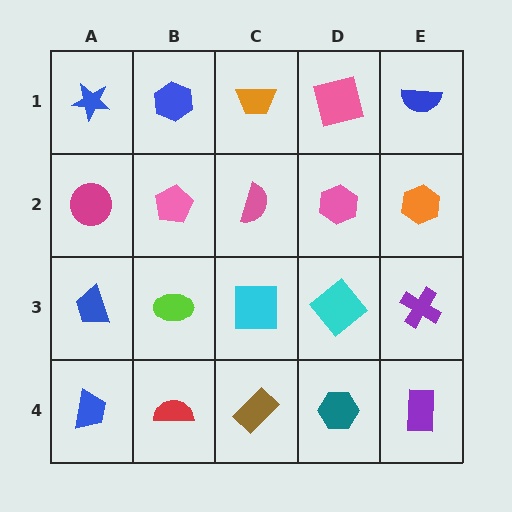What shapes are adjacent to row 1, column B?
A pink pentagon (row 2, column B), a blue star (row 1, column A), an orange trapezoid (row 1, column C).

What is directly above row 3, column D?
A pink hexagon.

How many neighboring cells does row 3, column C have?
4.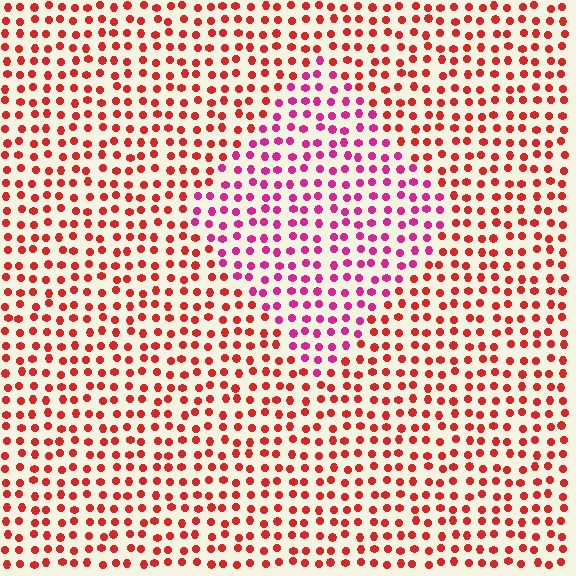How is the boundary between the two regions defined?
The boundary is defined purely by a slight shift in hue (about 37 degrees). Spacing, size, and orientation are identical on both sides.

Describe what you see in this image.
The image is filled with small red elements in a uniform arrangement. A diamond-shaped region is visible where the elements are tinted to a slightly different hue, forming a subtle color boundary.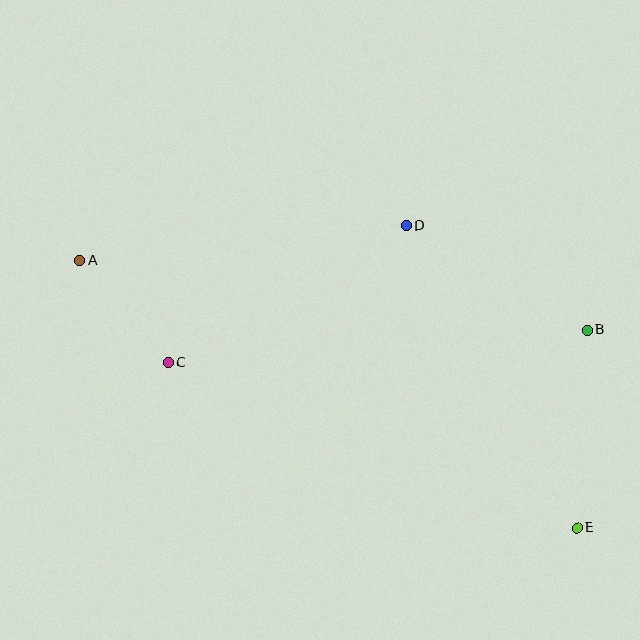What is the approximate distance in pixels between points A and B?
The distance between A and B is approximately 512 pixels.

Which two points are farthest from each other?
Points A and E are farthest from each other.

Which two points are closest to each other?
Points A and C are closest to each other.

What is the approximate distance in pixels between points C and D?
The distance between C and D is approximately 274 pixels.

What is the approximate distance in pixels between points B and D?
The distance between B and D is approximately 209 pixels.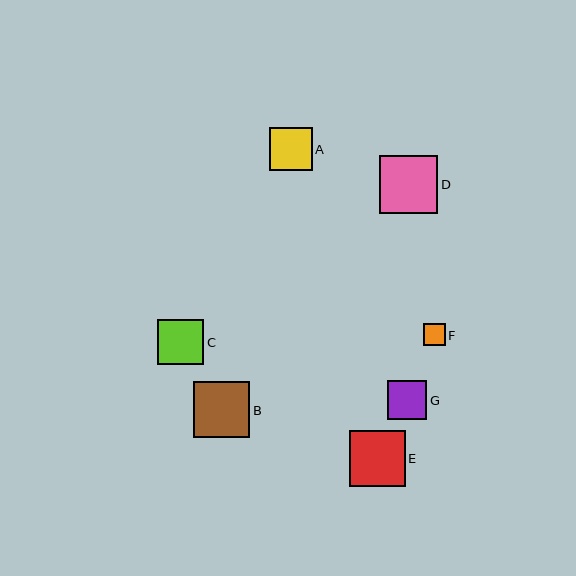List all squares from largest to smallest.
From largest to smallest: D, B, E, C, A, G, F.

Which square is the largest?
Square D is the largest with a size of approximately 58 pixels.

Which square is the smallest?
Square F is the smallest with a size of approximately 21 pixels.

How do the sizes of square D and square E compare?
Square D and square E are approximately the same size.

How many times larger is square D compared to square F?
Square D is approximately 2.7 times the size of square F.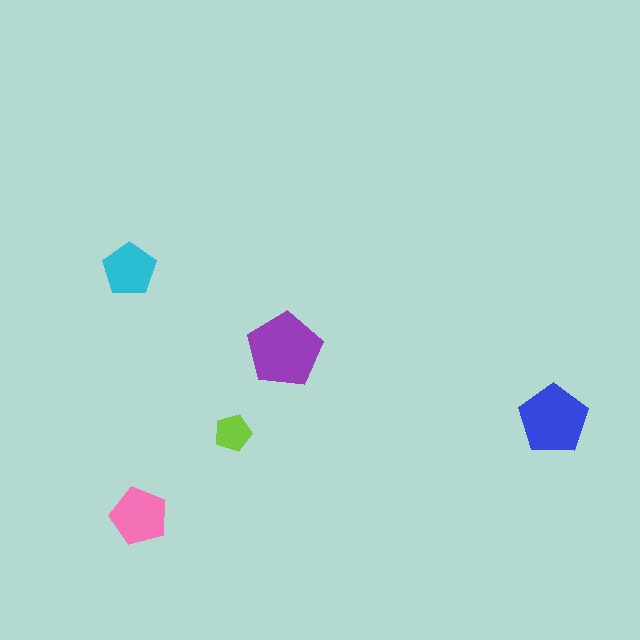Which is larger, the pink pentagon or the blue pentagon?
The blue one.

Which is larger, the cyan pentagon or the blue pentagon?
The blue one.